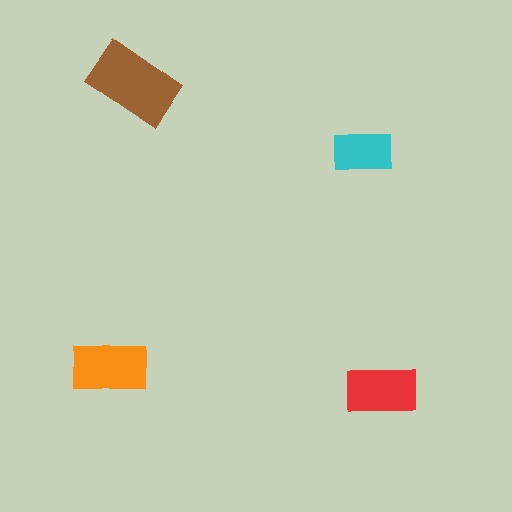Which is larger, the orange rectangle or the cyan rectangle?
The orange one.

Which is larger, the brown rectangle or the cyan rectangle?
The brown one.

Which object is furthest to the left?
The orange rectangle is leftmost.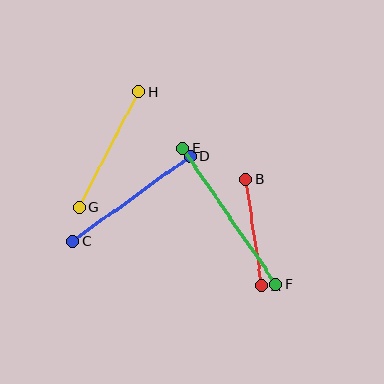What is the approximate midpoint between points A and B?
The midpoint is at approximately (254, 232) pixels.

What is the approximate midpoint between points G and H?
The midpoint is at approximately (109, 150) pixels.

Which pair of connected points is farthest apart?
Points E and F are farthest apart.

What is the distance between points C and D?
The distance is approximately 145 pixels.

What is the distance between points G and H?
The distance is approximately 130 pixels.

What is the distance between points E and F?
The distance is approximately 164 pixels.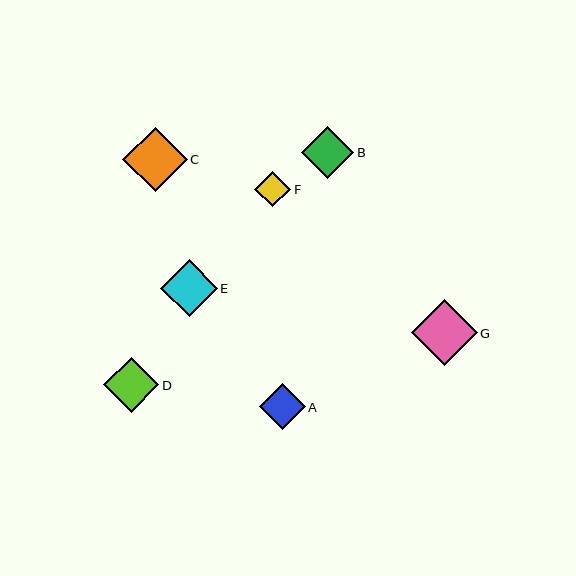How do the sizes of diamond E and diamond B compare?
Diamond E and diamond B are approximately the same size.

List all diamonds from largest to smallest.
From largest to smallest: G, C, E, D, B, A, F.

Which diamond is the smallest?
Diamond F is the smallest with a size of approximately 36 pixels.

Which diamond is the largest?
Diamond G is the largest with a size of approximately 66 pixels.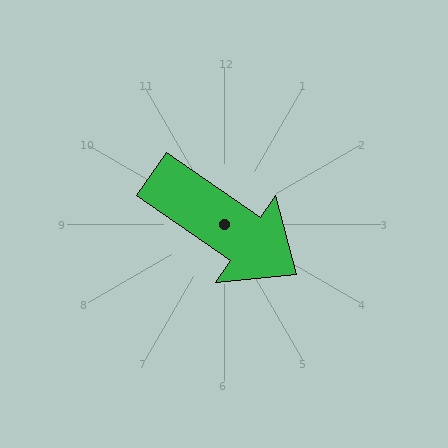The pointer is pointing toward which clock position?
Roughly 4 o'clock.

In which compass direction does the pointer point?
Southeast.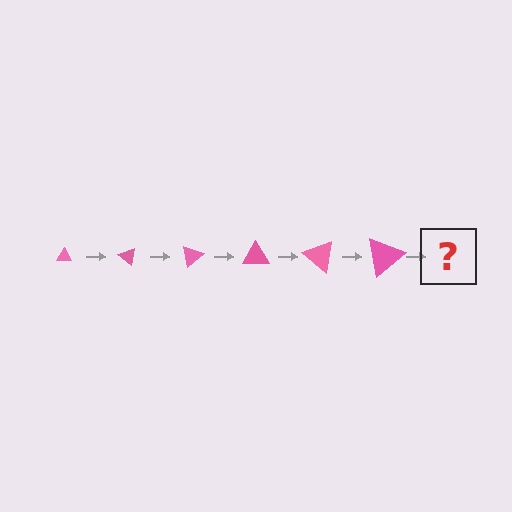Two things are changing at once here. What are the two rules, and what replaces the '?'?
The two rules are that the triangle grows larger each step and it rotates 40 degrees each step. The '?' should be a triangle, larger than the previous one and rotated 240 degrees from the start.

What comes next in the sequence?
The next element should be a triangle, larger than the previous one and rotated 240 degrees from the start.